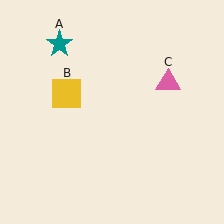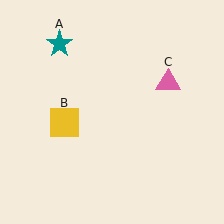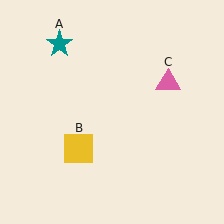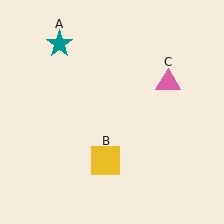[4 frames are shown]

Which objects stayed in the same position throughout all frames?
Teal star (object A) and pink triangle (object C) remained stationary.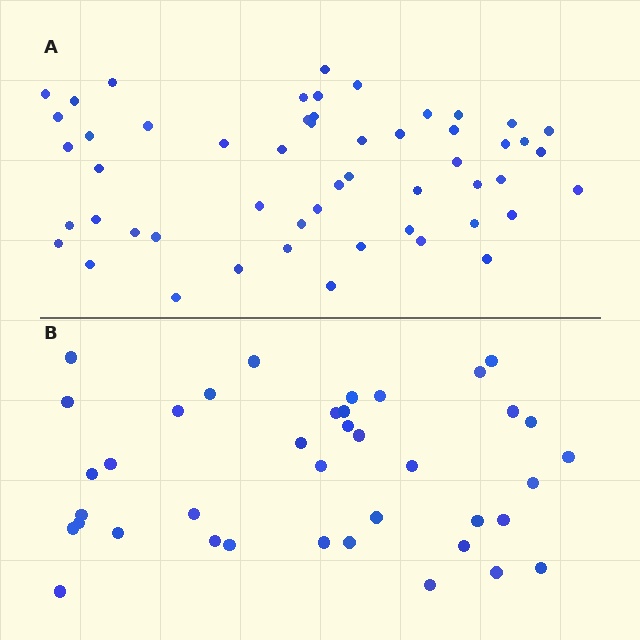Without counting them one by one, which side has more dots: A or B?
Region A (the top region) has more dots.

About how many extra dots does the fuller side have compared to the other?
Region A has approximately 15 more dots than region B.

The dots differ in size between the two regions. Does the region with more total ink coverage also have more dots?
No. Region B has more total ink coverage because its dots are larger, but region A actually contains more individual dots. Total area can be misleading — the number of items is what matters here.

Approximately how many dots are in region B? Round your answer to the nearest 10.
About 40 dots. (The exact count is 39, which rounds to 40.)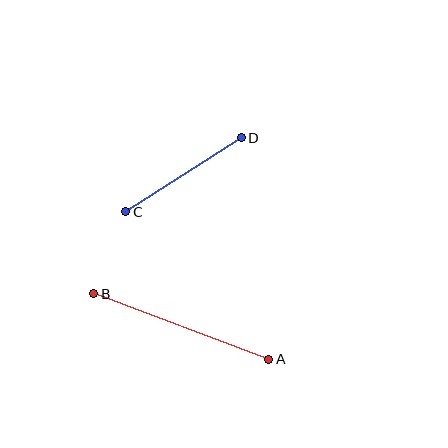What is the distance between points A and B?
The distance is approximately 187 pixels.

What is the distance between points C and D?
The distance is approximately 137 pixels.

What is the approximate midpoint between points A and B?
The midpoint is at approximately (181, 327) pixels.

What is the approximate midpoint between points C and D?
The midpoint is at approximately (183, 175) pixels.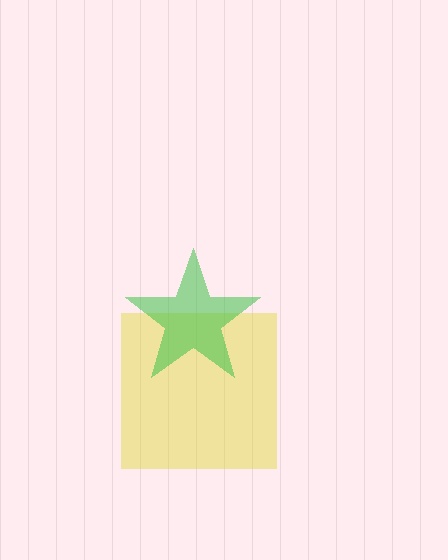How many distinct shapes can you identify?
There are 2 distinct shapes: a yellow square, a green star.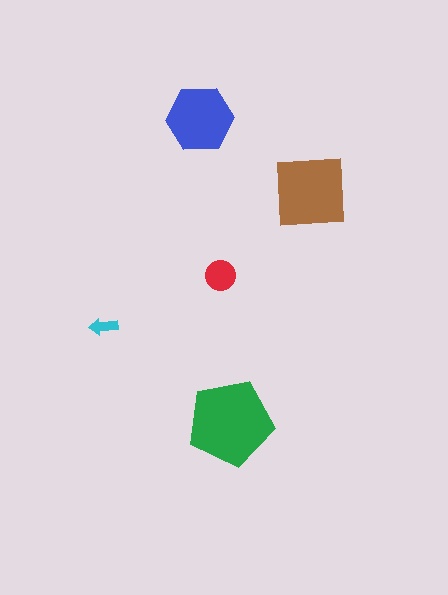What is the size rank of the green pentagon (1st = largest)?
1st.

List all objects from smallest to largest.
The cyan arrow, the red circle, the blue hexagon, the brown square, the green pentagon.